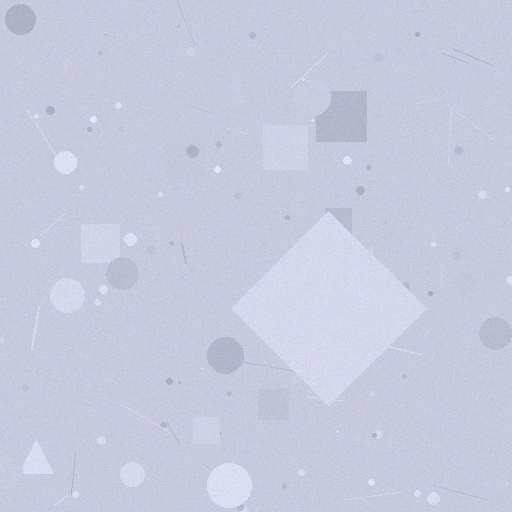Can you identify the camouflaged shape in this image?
The camouflaged shape is a diamond.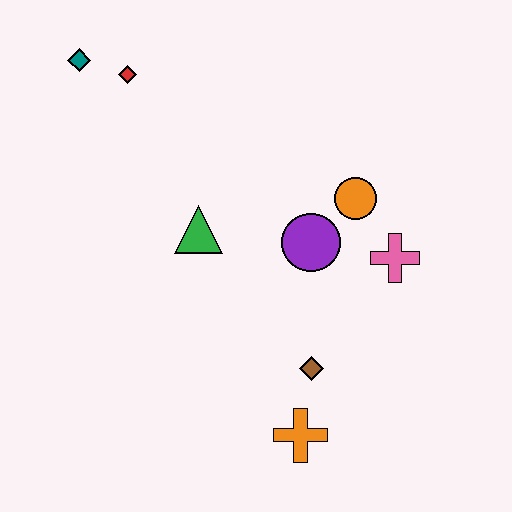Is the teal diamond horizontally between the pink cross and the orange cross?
No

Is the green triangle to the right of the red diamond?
Yes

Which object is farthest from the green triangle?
The orange cross is farthest from the green triangle.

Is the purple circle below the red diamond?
Yes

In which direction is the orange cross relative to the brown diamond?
The orange cross is below the brown diamond.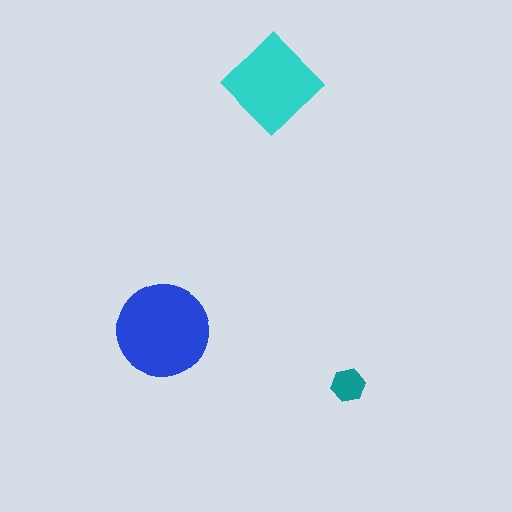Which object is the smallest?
The teal hexagon.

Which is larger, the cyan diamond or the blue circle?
The blue circle.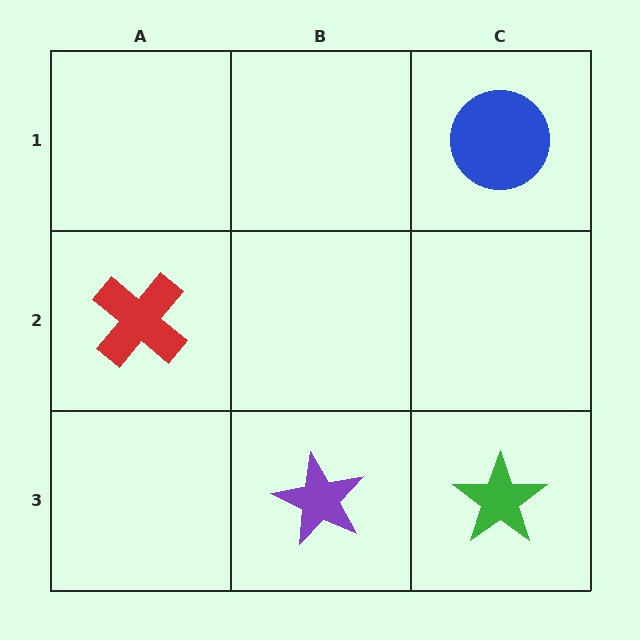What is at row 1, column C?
A blue circle.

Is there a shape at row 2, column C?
No, that cell is empty.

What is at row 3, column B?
A purple star.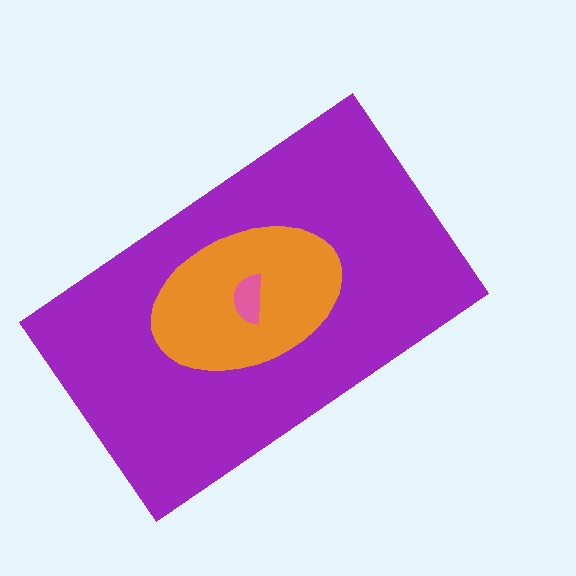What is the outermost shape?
The purple rectangle.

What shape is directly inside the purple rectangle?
The orange ellipse.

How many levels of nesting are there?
3.